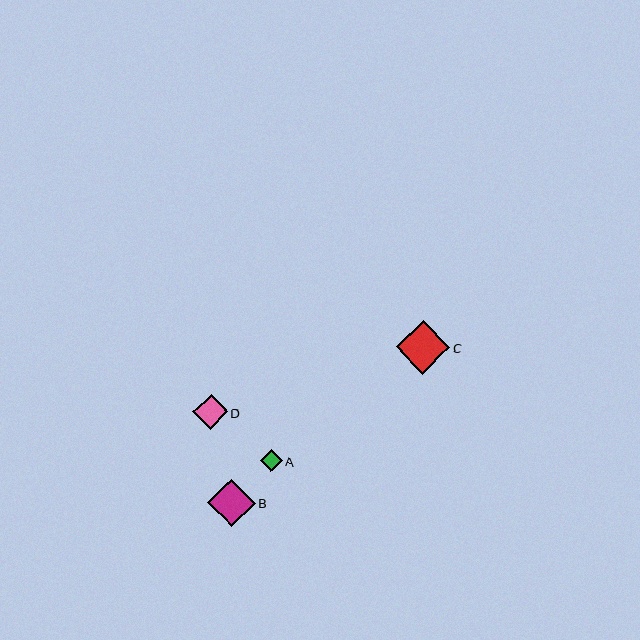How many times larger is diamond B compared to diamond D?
Diamond B is approximately 1.4 times the size of diamond D.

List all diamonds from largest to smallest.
From largest to smallest: C, B, D, A.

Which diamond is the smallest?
Diamond A is the smallest with a size of approximately 22 pixels.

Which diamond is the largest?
Diamond C is the largest with a size of approximately 54 pixels.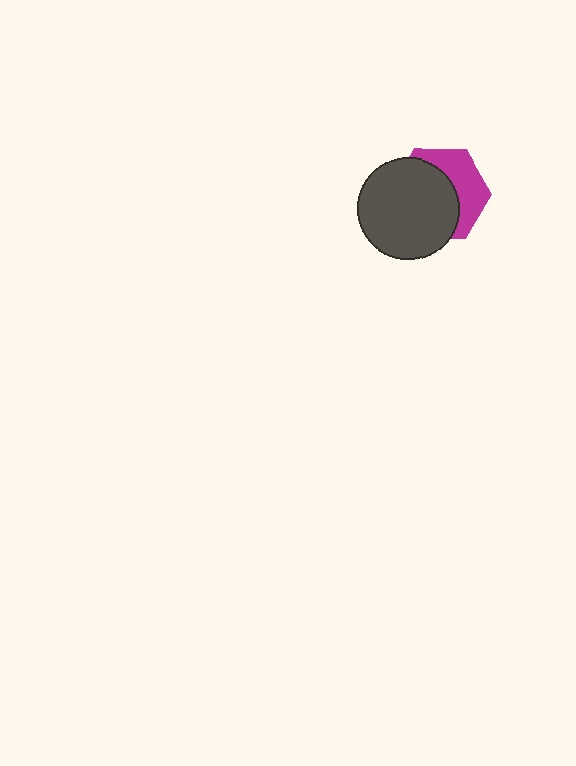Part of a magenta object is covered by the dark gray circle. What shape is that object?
It is a hexagon.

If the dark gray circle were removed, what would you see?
You would see the complete magenta hexagon.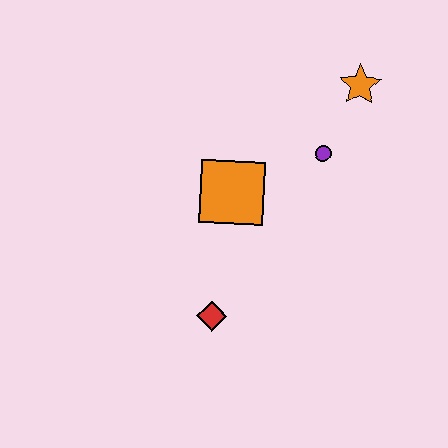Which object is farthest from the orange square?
The orange star is farthest from the orange square.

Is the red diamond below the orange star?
Yes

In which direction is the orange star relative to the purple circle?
The orange star is above the purple circle.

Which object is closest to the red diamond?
The orange square is closest to the red diamond.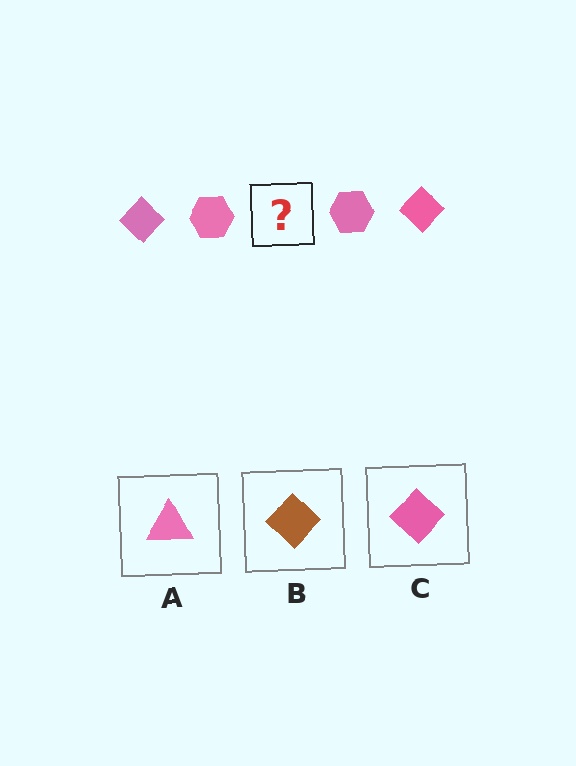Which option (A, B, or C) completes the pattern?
C.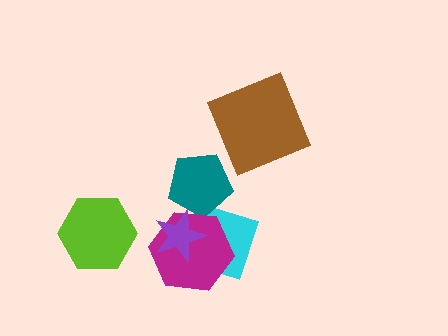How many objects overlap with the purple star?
3 objects overlap with the purple star.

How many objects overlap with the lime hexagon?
0 objects overlap with the lime hexagon.